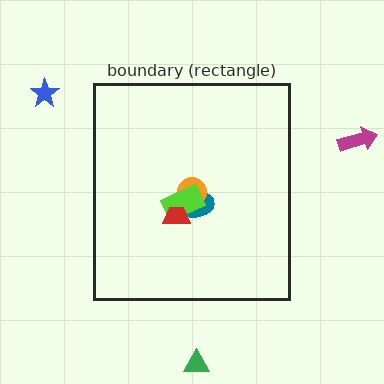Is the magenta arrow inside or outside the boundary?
Outside.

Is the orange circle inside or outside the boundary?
Inside.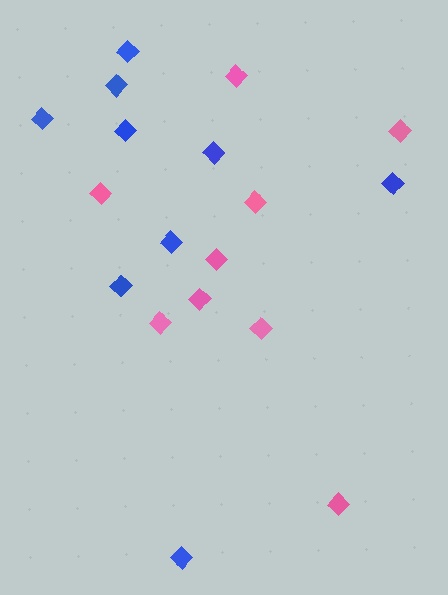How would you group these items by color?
There are 2 groups: one group of blue diamonds (9) and one group of pink diamonds (9).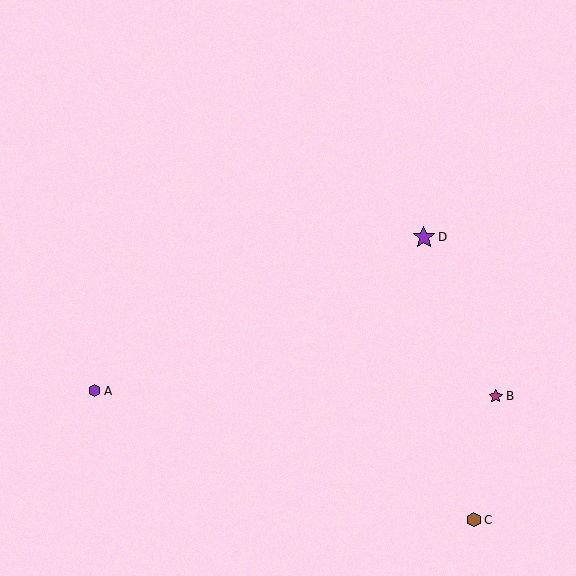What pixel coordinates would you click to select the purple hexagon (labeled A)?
Click at (95, 391) to select the purple hexagon A.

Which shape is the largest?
The purple star (labeled D) is the largest.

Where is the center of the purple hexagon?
The center of the purple hexagon is at (95, 391).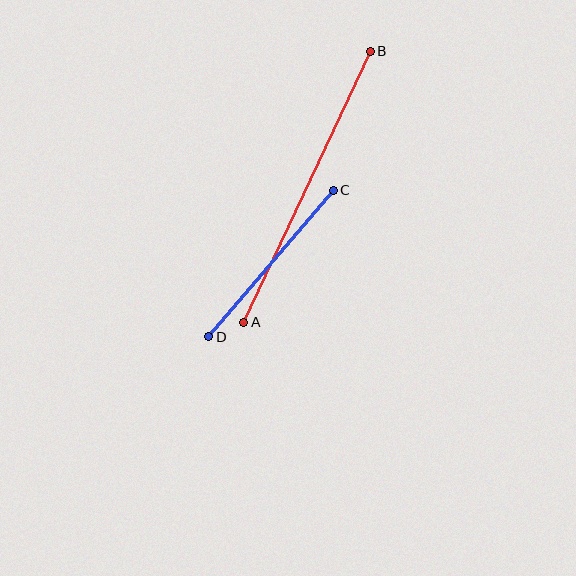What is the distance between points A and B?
The distance is approximately 299 pixels.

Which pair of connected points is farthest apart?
Points A and B are farthest apart.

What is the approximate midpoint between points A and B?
The midpoint is at approximately (307, 187) pixels.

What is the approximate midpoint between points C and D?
The midpoint is at approximately (271, 264) pixels.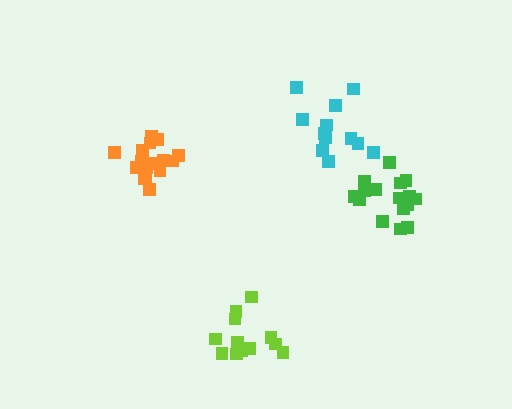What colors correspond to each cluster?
The clusters are colored: lime, green, orange, cyan.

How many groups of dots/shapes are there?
There are 4 groups.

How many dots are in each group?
Group 1: 12 dots, Group 2: 17 dots, Group 3: 17 dots, Group 4: 12 dots (58 total).